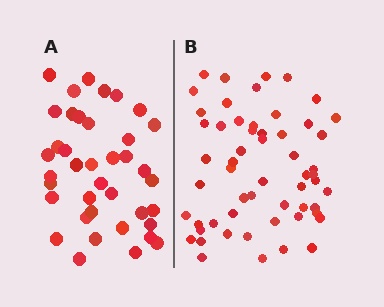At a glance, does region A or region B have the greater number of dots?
Region B (the right region) has more dots.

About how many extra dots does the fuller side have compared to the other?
Region B has approximately 15 more dots than region A.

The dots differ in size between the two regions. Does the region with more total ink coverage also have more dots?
No. Region A has more total ink coverage because its dots are larger, but region B actually contains more individual dots. Total area can be misleading — the number of items is what matters here.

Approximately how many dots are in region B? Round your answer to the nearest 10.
About 60 dots. (The exact count is 56, which rounds to 60.)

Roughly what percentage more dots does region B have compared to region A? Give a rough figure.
About 45% more.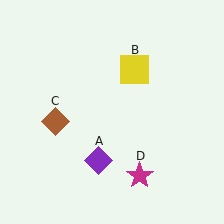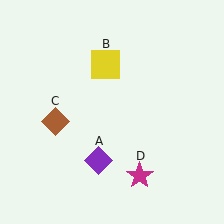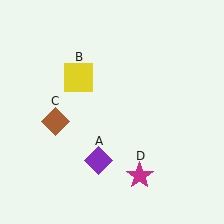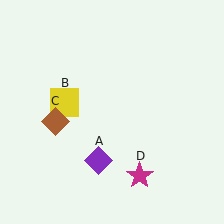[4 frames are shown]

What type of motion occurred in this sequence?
The yellow square (object B) rotated counterclockwise around the center of the scene.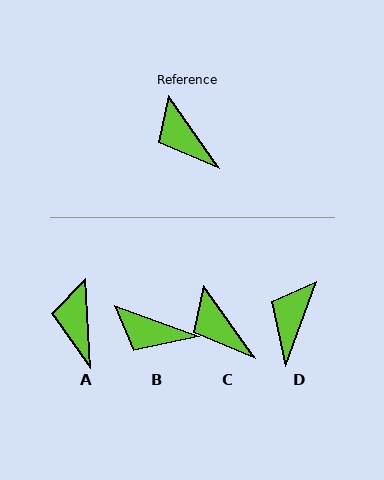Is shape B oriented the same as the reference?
No, it is off by about 35 degrees.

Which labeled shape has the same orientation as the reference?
C.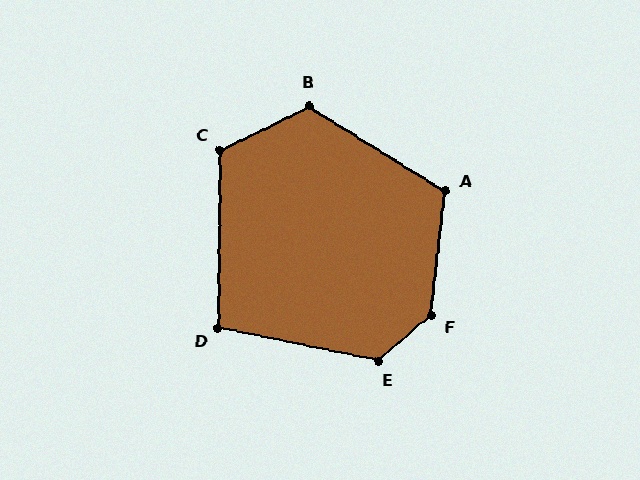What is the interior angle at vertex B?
Approximately 122 degrees (obtuse).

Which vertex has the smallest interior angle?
D, at approximately 101 degrees.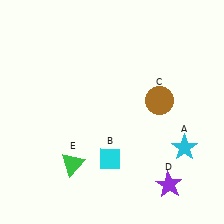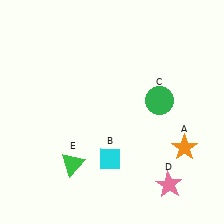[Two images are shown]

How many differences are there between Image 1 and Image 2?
There are 3 differences between the two images.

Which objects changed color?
A changed from cyan to orange. C changed from brown to green. D changed from purple to pink.